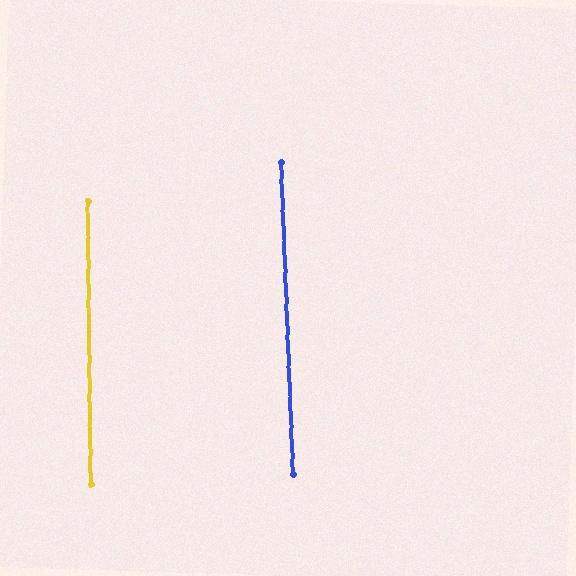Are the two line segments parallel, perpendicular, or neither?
Parallel — their directions differ by only 1.7°.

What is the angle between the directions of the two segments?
Approximately 2 degrees.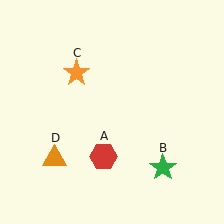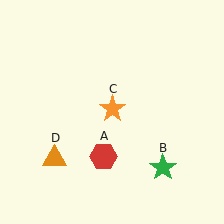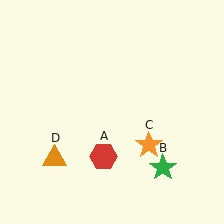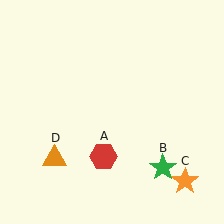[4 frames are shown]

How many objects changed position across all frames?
1 object changed position: orange star (object C).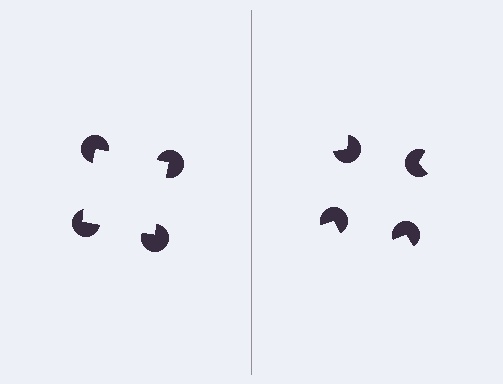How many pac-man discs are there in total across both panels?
8 — 4 on each side.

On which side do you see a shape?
An illusory square appears on the left side. On the right side the wedge cuts are rotated, so no coherent shape forms.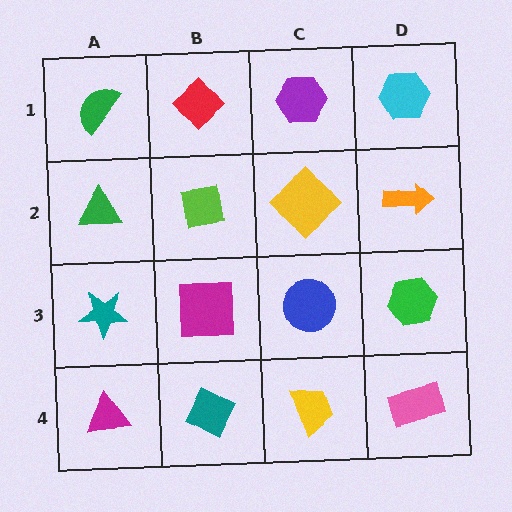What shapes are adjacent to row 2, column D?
A cyan hexagon (row 1, column D), a green hexagon (row 3, column D), a yellow diamond (row 2, column C).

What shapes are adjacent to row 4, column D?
A green hexagon (row 3, column D), a yellow trapezoid (row 4, column C).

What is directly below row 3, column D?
A pink rectangle.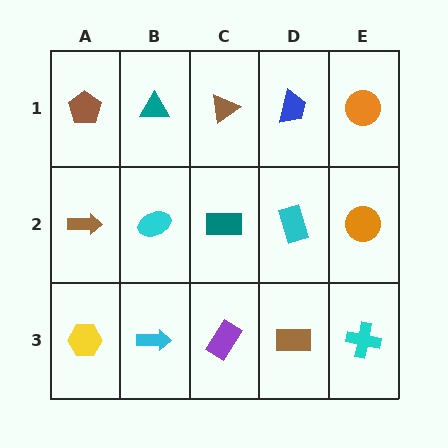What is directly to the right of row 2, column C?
A cyan rectangle.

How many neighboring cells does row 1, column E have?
2.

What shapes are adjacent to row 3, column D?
A cyan rectangle (row 2, column D), a purple rectangle (row 3, column C), a cyan cross (row 3, column E).